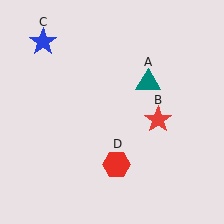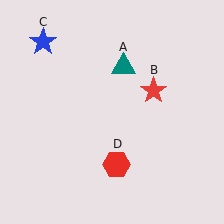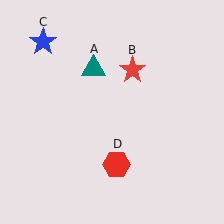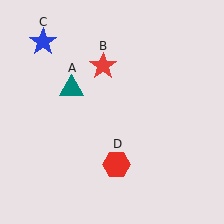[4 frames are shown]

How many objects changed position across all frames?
2 objects changed position: teal triangle (object A), red star (object B).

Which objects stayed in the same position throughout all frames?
Blue star (object C) and red hexagon (object D) remained stationary.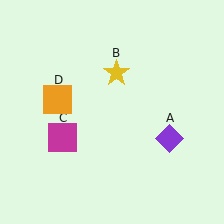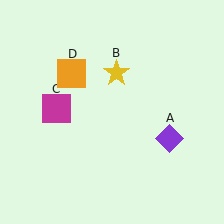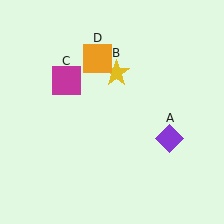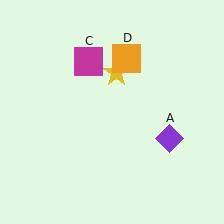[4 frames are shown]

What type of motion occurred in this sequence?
The magenta square (object C), orange square (object D) rotated clockwise around the center of the scene.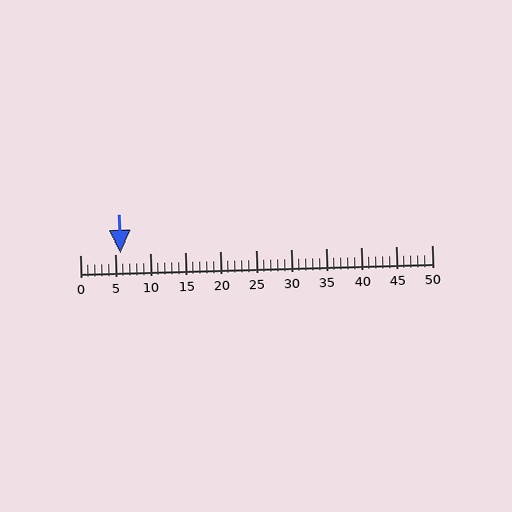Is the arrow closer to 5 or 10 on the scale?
The arrow is closer to 5.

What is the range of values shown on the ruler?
The ruler shows values from 0 to 50.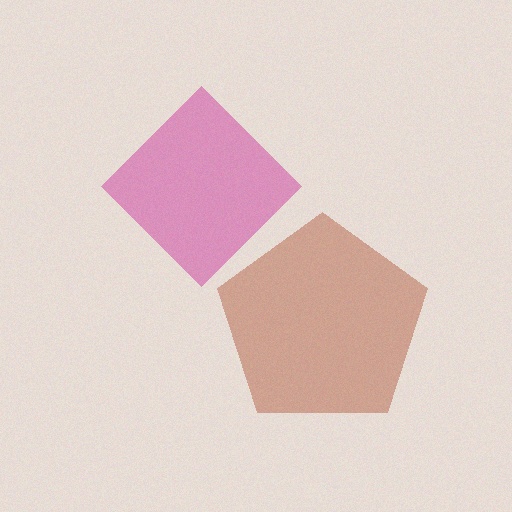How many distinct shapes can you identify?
There are 2 distinct shapes: a brown pentagon, a magenta diamond.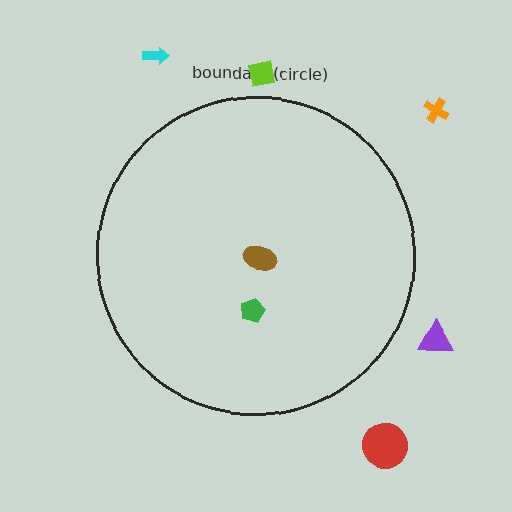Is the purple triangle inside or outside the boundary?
Outside.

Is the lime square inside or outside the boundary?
Outside.